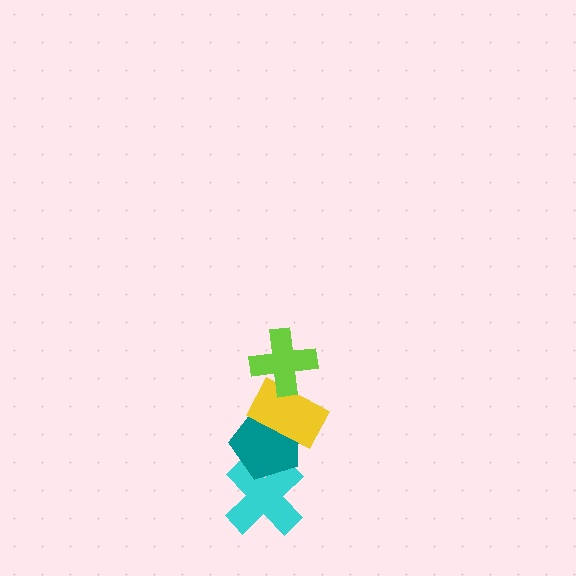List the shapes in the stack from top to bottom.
From top to bottom: the lime cross, the yellow rectangle, the teal pentagon, the cyan cross.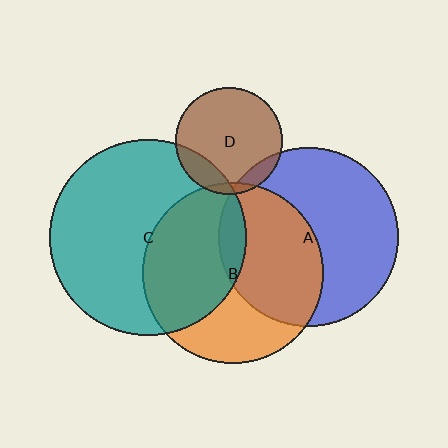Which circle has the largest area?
Circle C (teal).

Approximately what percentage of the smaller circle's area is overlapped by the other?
Approximately 5%.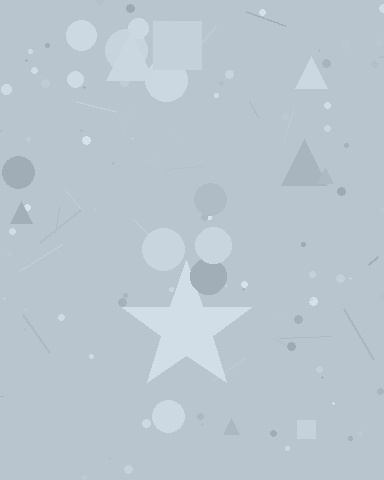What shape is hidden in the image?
A star is hidden in the image.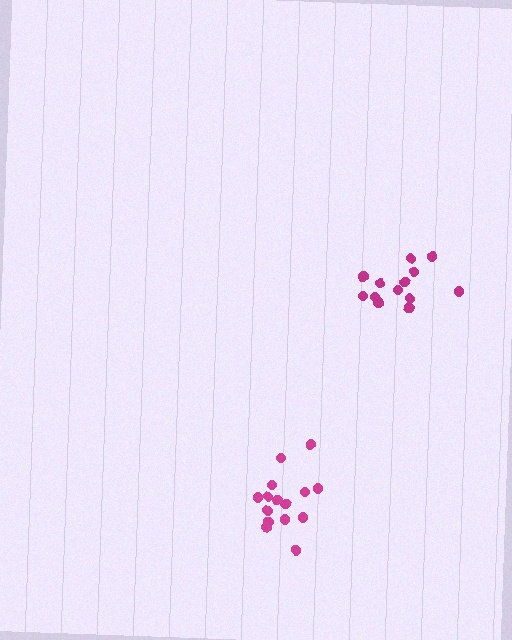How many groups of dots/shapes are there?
There are 2 groups.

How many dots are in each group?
Group 1: 15 dots, Group 2: 13 dots (28 total).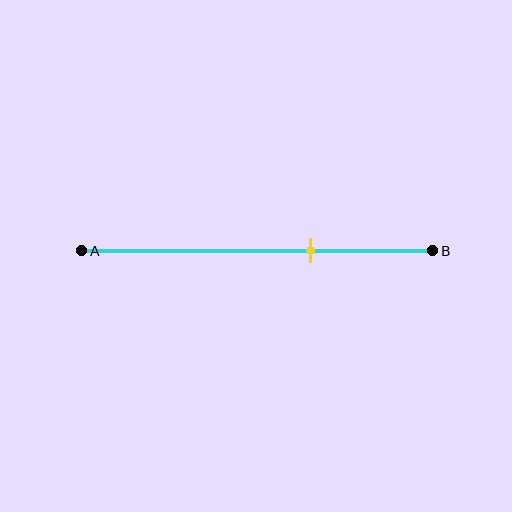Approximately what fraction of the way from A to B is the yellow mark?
The yellow mark is approximately 65% of the way from A to B.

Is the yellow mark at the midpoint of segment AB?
No, the mark is at about 65% from A, not at the 50% midpoint.